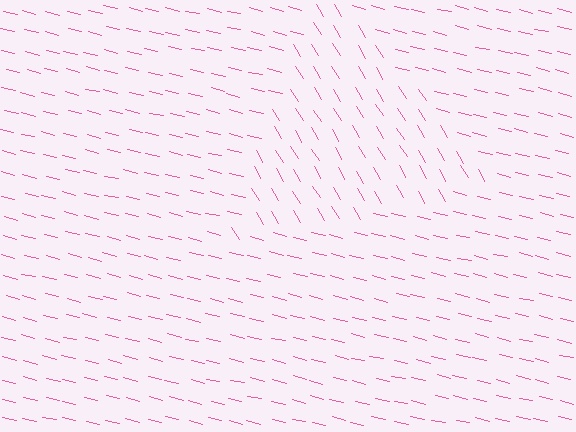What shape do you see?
I see a triangle.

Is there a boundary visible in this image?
Yes, there is a texture boundary formed by a change in line orientation.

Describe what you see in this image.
The image is filled with small pink line segments. A triangle region in the image has lines oriented differently from the surrounding lines, creating a visible texture boundary.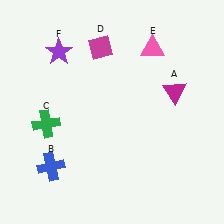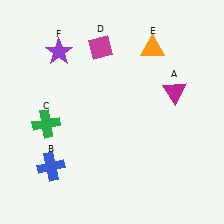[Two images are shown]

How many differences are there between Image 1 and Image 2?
There is 1 difference between the two images.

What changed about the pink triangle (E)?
In Image 1, E is pink. In Image 2, it changed to orange.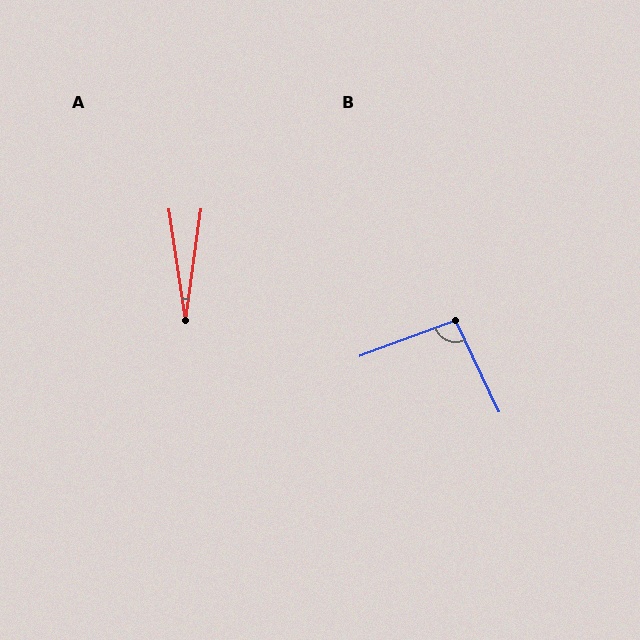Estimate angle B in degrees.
Approximately 95 degrees.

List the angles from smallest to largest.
A (16°), B (95°).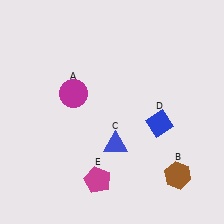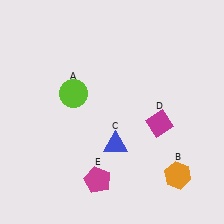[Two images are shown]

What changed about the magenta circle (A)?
In Image 1, A is magenta. In Image 2, it changed to lime.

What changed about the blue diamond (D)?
In Image 1, D is blue. In Image 2, it changed to magenta.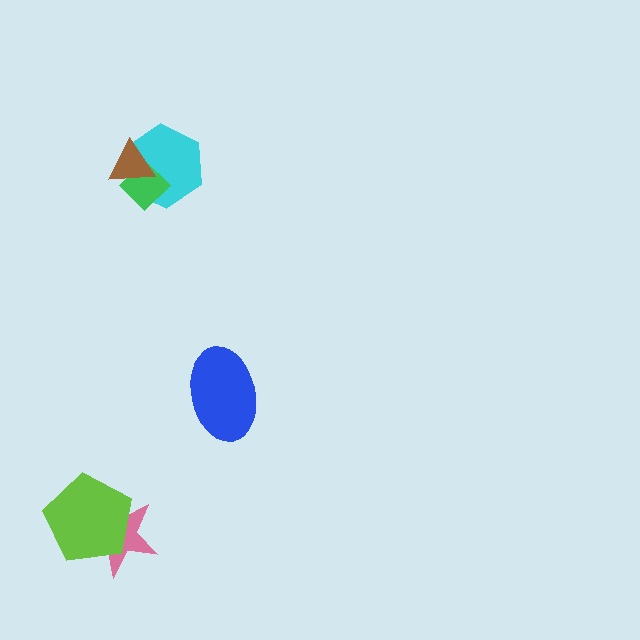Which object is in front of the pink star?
The lime pentagon is in front of the pink star.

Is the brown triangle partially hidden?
No, no other shape covers it.